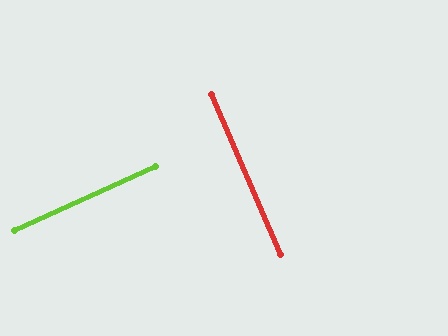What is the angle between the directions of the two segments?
Approximately 89 degrees.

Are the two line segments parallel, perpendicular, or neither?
Perpendicular — they meet at approximately 89°.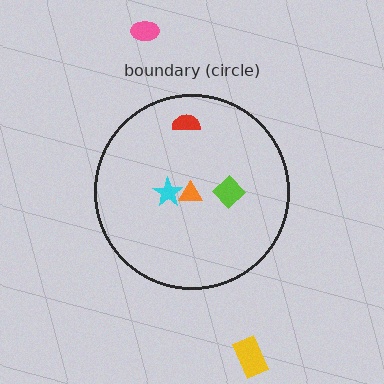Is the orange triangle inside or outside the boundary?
Inside.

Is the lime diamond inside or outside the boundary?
Inside.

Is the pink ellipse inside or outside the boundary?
Outside.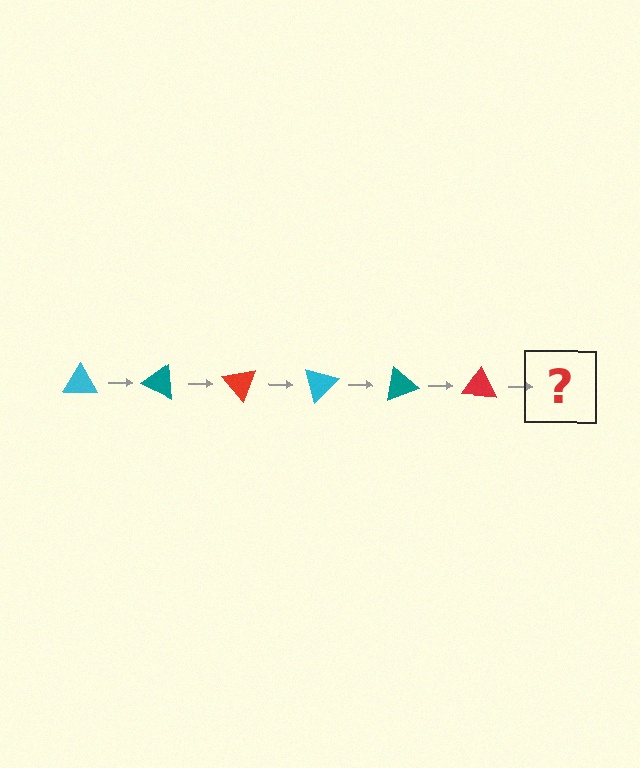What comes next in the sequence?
The next element should be a cyan triangle, rotated 150 degrees from the start.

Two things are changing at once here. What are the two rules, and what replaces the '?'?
The two rules are that it rotates 25 degrees each step and the color cycles through cyan, teal, and red. The '?' should be a cyan triangle, rotated 150 degrees from the start.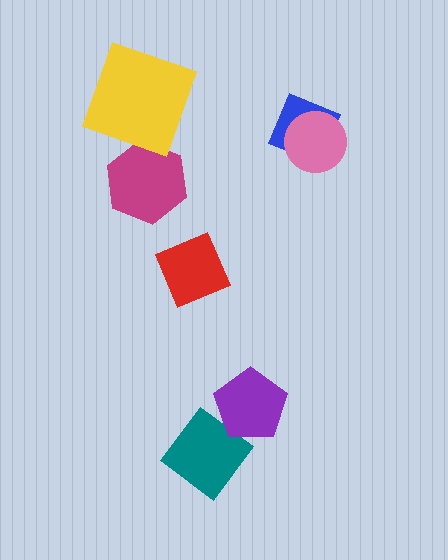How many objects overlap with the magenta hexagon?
0 objects overlap with the magenta hexagon.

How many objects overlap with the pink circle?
1 object overlaps with the pink circle.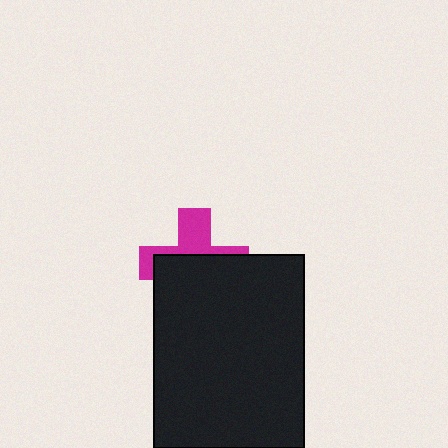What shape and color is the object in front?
The object in front is a black rectangle.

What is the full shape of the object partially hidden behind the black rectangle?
The partially hidden object is a magenta cross.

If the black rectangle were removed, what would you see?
You would see the complete magenta cross.